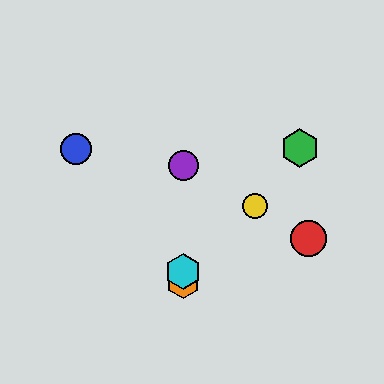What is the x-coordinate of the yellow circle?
The yellow circle is at x≈255.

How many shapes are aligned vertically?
3 shapes (the purple circle, the orange hexagon, the cyan hexagon) are aligned vertically.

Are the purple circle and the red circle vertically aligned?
No, the purple circle is at x≈183 and the red circle is at x≈308.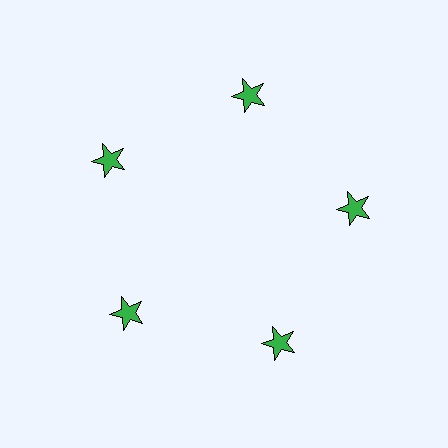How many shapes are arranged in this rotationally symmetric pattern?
There are 5 shapes, arranged in 5 groups of 1.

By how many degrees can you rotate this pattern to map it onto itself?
The pattern maps onto itself every 72 degrees of rotation.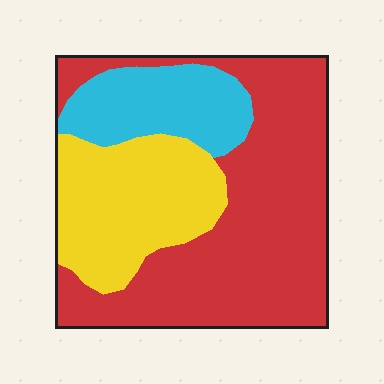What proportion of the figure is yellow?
Yellow takes up about one quarter (1/4) of the figure.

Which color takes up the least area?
Cyan, at roughly 20%.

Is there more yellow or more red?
Red.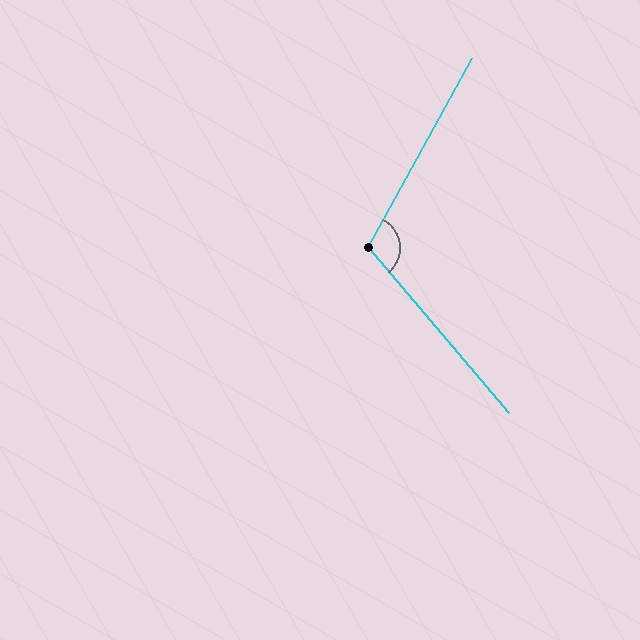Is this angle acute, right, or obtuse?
It is obtuse.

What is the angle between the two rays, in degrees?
Approximately 111 degrees.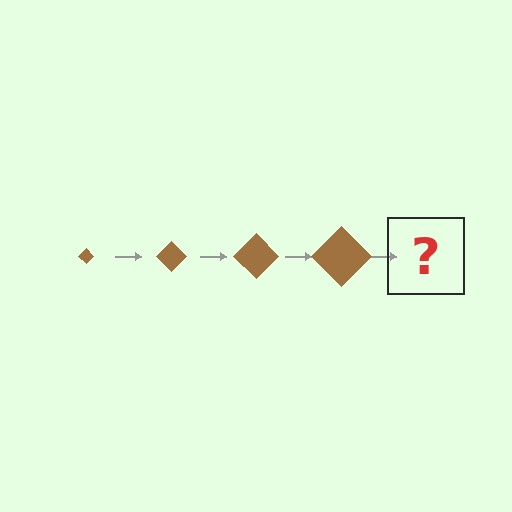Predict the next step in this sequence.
The next step is a brown diamond, larger than the previous one.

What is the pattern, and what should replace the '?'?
The pattern is that the diamond gets progressively larger each step. The '?' should be a brown diamond, larger than the previous one.